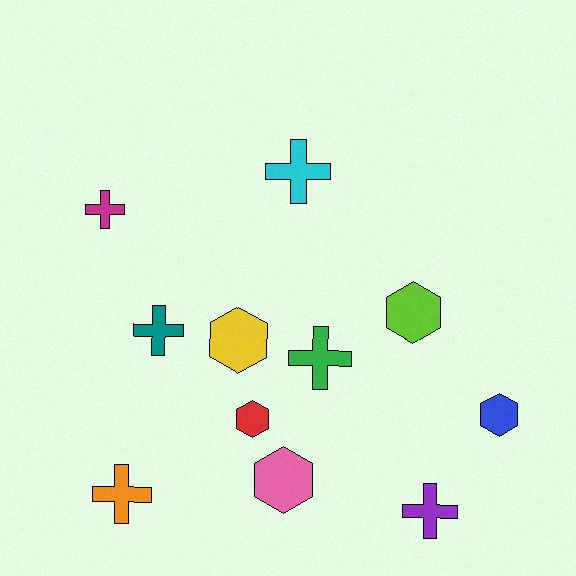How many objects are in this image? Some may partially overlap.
There are 11 objects.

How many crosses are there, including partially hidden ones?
There are 6 crosses.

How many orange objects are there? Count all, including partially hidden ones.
There is 1 orange object.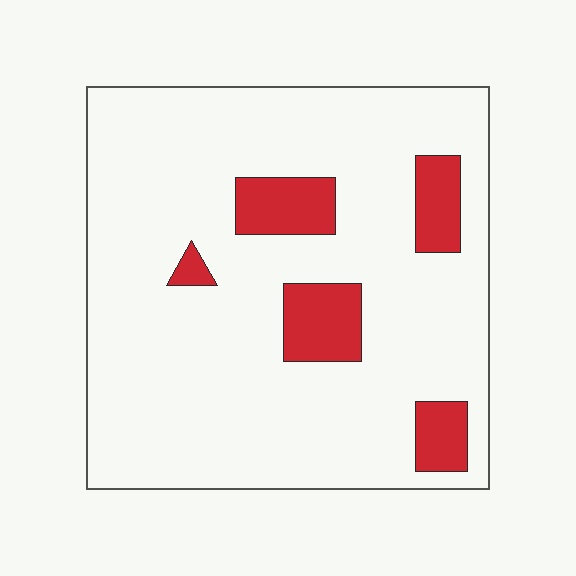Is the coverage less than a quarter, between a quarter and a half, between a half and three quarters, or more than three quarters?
Less than a quarter.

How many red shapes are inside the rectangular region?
5.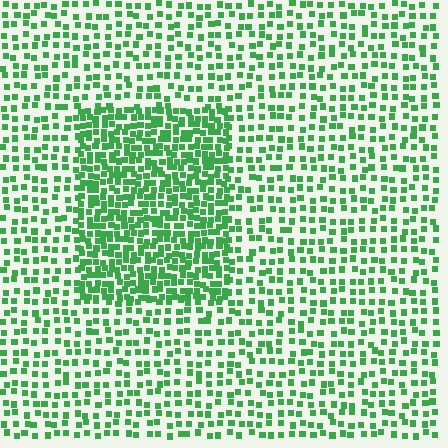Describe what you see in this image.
The image contains small green elements arranged at two different densities. A rectangle-shaped region is visible where the elements are more densely packed than the surrounding area.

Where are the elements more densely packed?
The elements are more densely packed inside the rectangle boundary.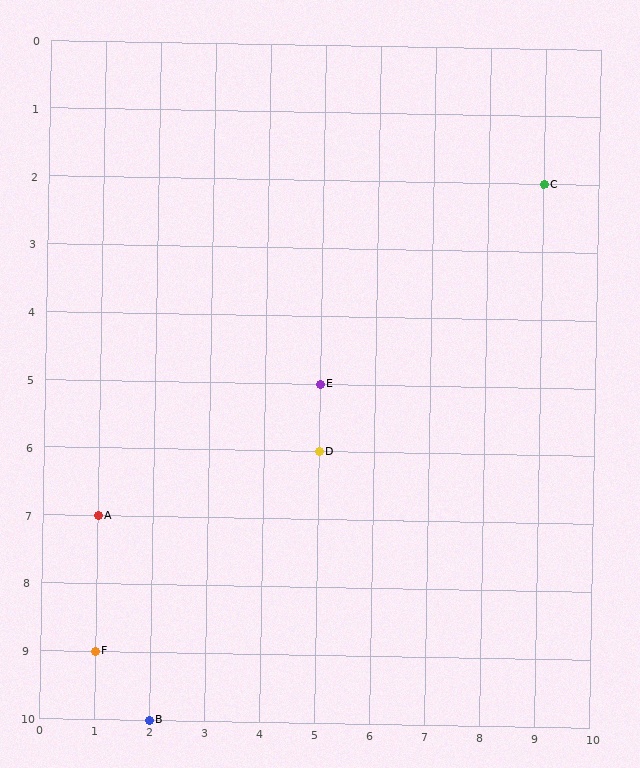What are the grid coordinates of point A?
Point A is at grid coordinates (1, 7).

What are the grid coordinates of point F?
Point F is at grid coordinates (1, 9).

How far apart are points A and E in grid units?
Points A and E are 4 columns and 2 rows apart (about 4.5 grid units diagonally).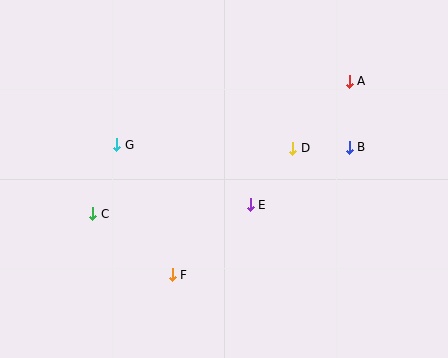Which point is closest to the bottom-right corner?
Point B is closest to the bottom-right corner.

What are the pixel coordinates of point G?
Point G is at (116, 145).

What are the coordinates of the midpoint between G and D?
The midpoint between G and D is at (205, 146).